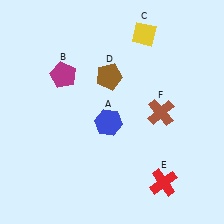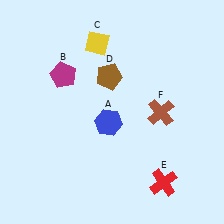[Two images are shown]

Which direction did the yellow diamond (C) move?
The yellow diamond (C) moved left.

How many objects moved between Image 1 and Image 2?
1 object moved between the two images.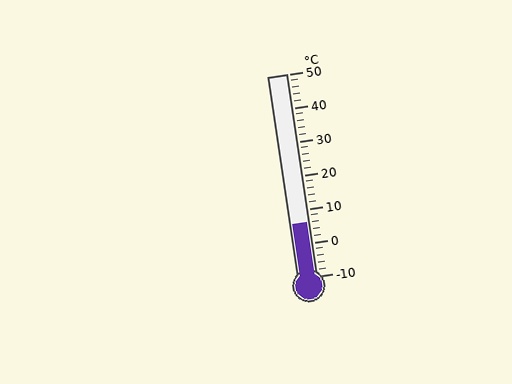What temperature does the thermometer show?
The thermometer shows approximately 6°C.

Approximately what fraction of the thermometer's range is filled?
The thermometer is filled to approximately 25% of its range.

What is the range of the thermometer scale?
The thermometer scale ranges from -10°C to 50°C.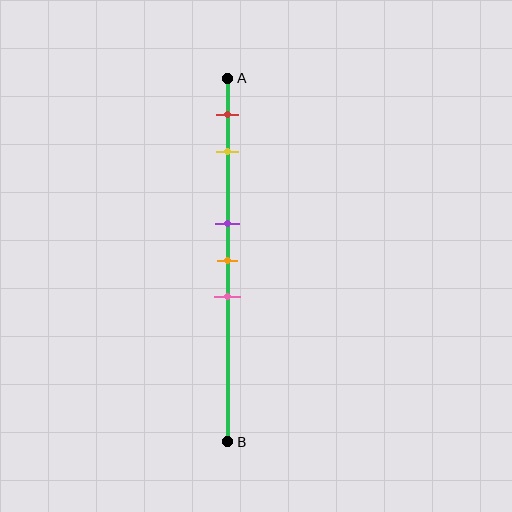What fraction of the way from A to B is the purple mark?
The purple mark is approximately 40% (0.4) of the way from A to B.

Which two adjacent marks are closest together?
The purple and orange marks are the closest adjacent pair.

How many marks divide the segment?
There are 5 marks dividing the segment.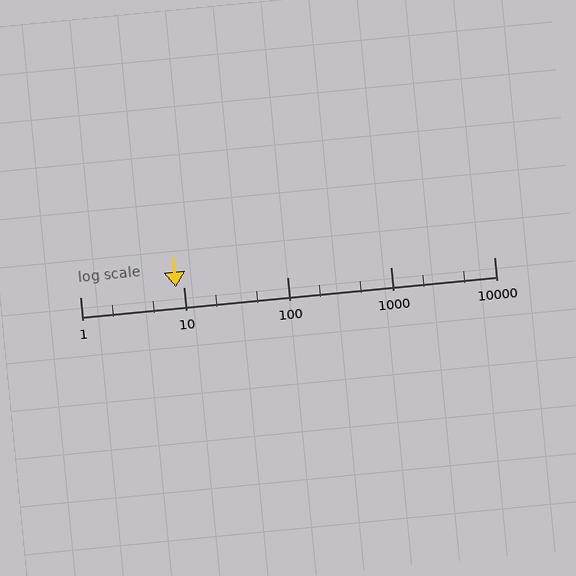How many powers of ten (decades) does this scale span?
The scale spans 4 decades, from 1 to 10000.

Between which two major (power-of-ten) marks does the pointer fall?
The pointer is between 1 and 10.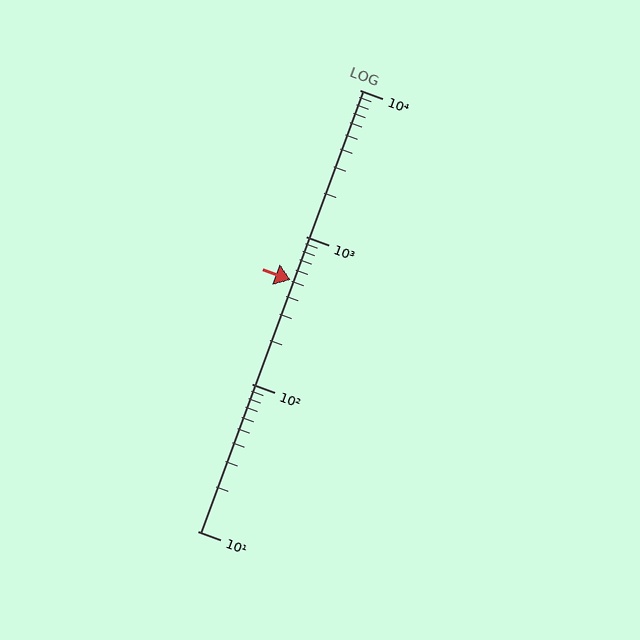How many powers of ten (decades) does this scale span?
The scale spans 3 decades, from 10 to 10000.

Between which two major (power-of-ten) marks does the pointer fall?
The pointer is between 100 and 1000.